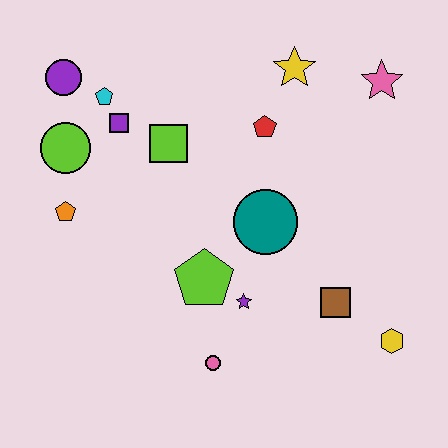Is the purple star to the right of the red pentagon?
No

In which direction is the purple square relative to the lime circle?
The purple square is to the right of the lime circle.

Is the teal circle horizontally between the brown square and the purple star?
Yes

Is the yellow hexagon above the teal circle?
No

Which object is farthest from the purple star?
The purple circle is farthest from the purple star.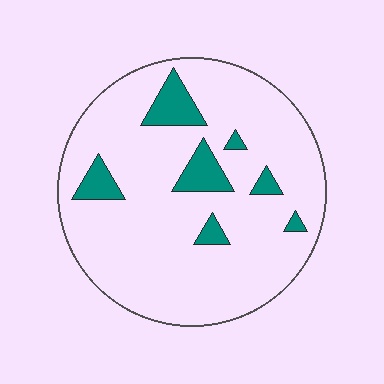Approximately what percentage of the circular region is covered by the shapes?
Approximately 10%.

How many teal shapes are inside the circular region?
7.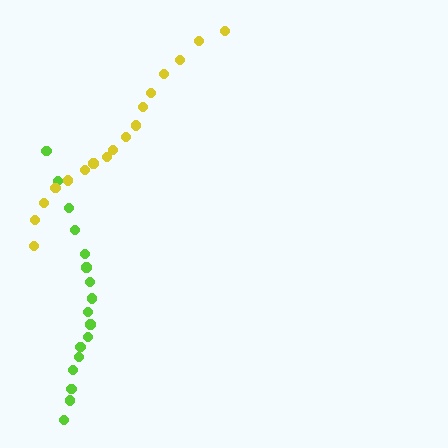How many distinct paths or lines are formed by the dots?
There are 2 distinct paths.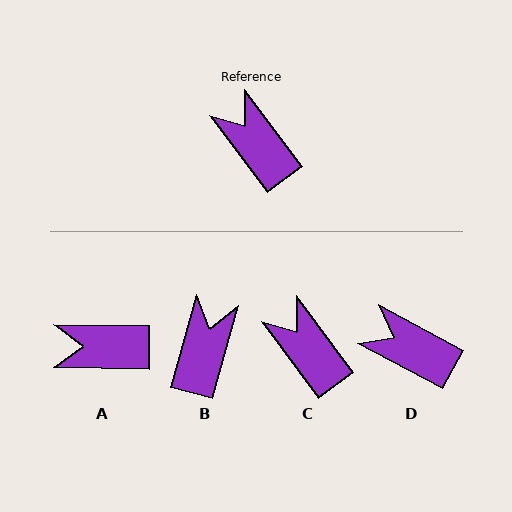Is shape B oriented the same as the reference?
No, it is off by about 52 degrees.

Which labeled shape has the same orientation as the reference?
C.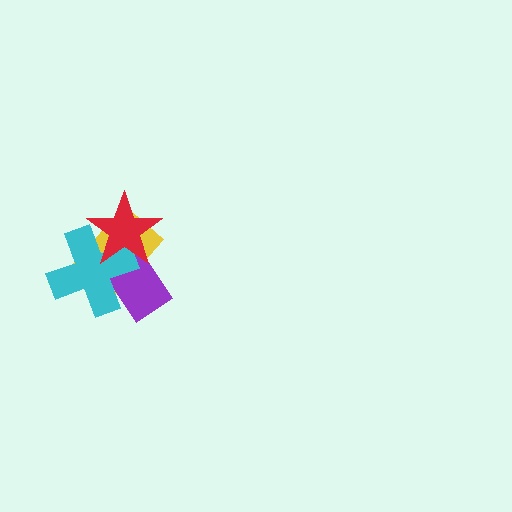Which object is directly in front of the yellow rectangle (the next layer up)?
The purple rectangle is directly in front of the yellow rectangle.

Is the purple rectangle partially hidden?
Yes, it is partially covered by another shape.